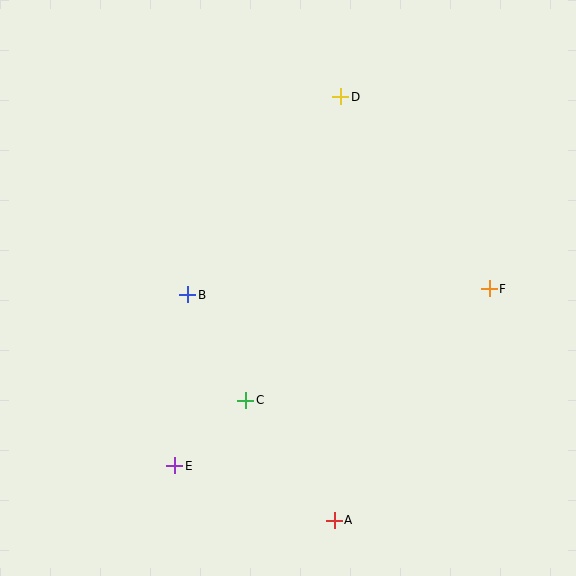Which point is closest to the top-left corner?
Point B is closest to the top-left corner.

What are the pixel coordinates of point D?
Point D is at (341, 97).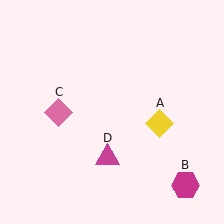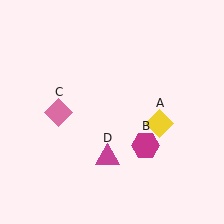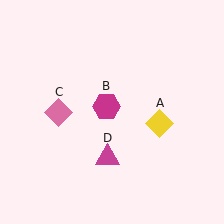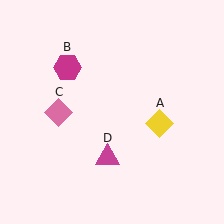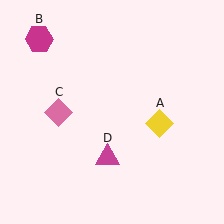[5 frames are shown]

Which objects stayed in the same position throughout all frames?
Yellow diamond (object A) and pink diamond (object C) and magenta triangle (object D) remained stationary.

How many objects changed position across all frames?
1 object changed position: magenta hexagon (object B).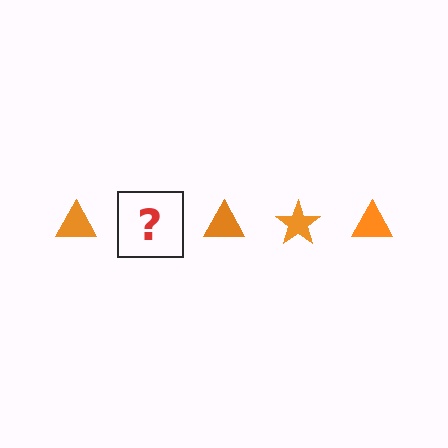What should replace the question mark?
The question mark should be replaced with an orange star.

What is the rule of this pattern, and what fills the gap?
The rule is that the pattern cycles through triangle, star shapes in orange. The gap should be filled with an orange star.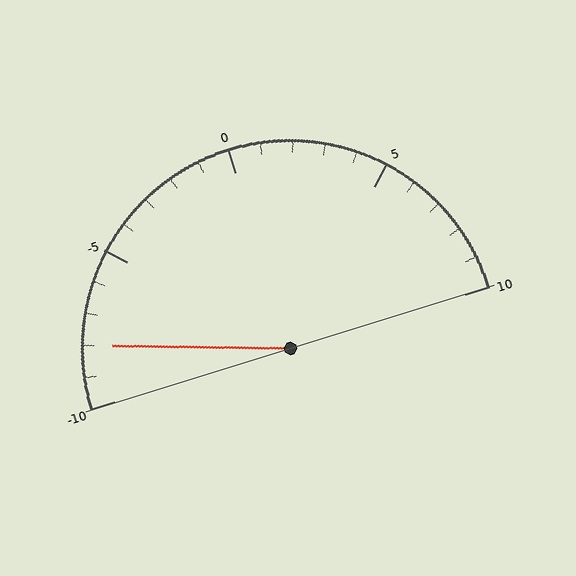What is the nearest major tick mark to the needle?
The nearest major tick mark is -10.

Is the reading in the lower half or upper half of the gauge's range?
The reading is in the lower half of the range (-10 to 10).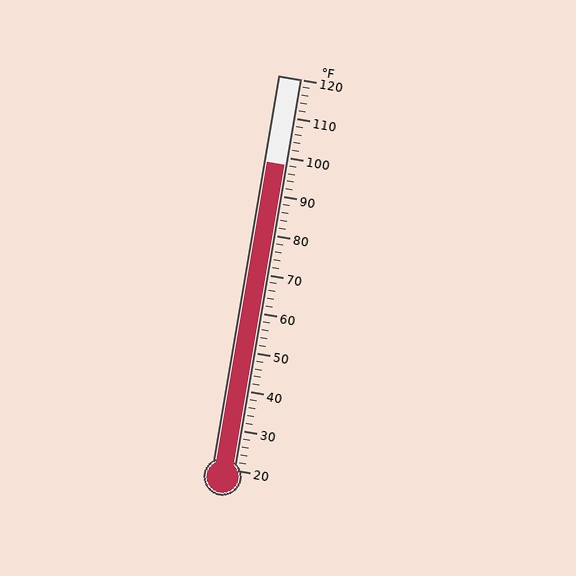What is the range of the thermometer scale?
The thermometer scale ranges from 20°F to 120°F.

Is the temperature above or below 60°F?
The temperature is above 60°F.